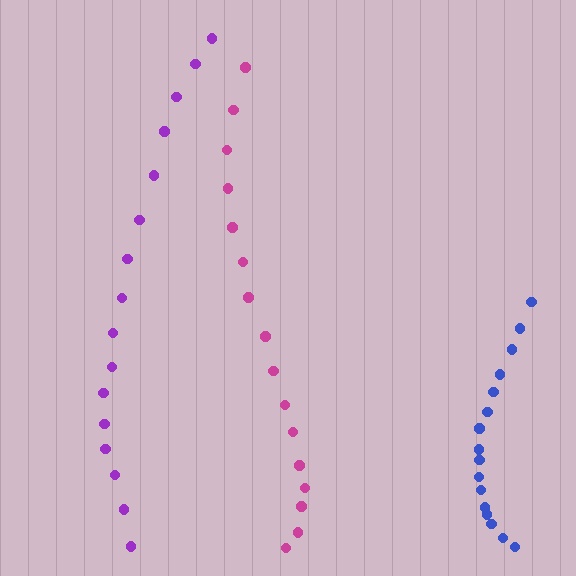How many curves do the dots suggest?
There are 3 distinct paths.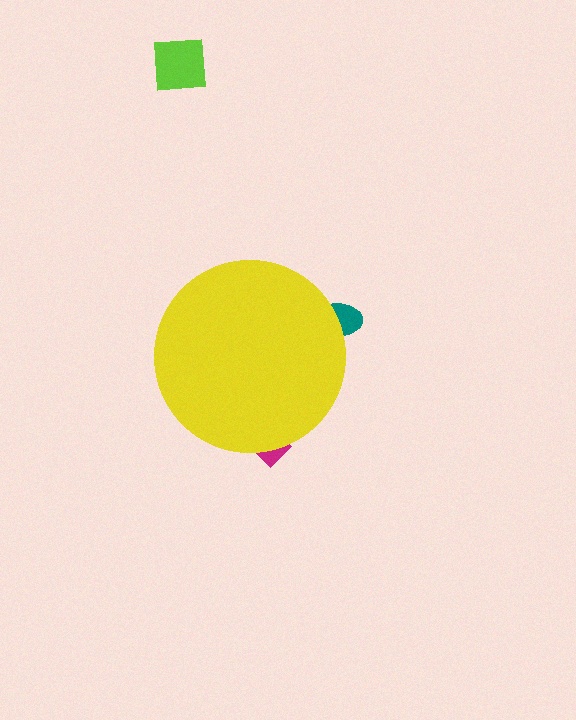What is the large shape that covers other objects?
A yellow circle.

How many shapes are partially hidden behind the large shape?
2 shapes are partially hidden.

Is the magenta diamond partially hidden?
Yes, the magenta diamond is partially hidden behind the yellow circle.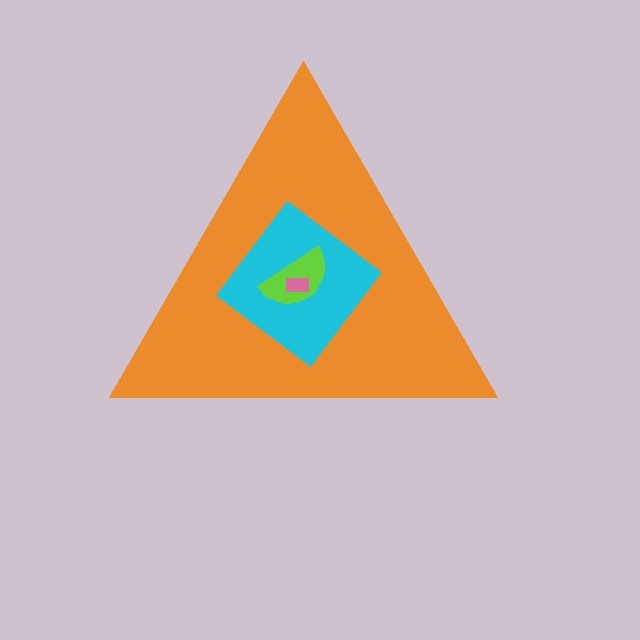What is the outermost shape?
The orange triangle.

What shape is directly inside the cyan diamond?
The lime semicircle.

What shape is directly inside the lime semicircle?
The pink rectangle.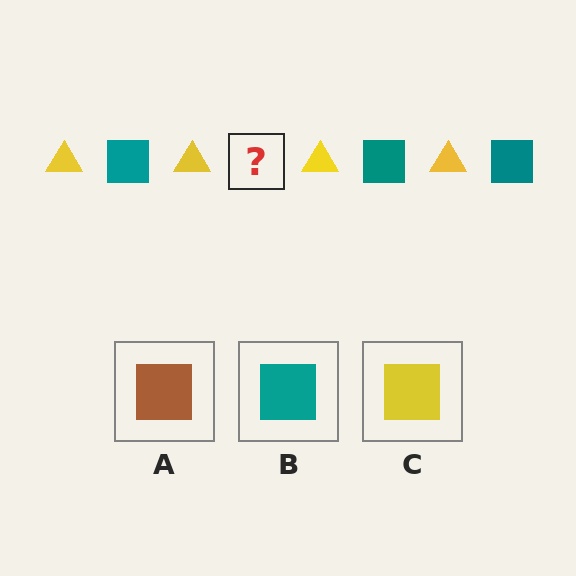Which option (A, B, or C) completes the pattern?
B.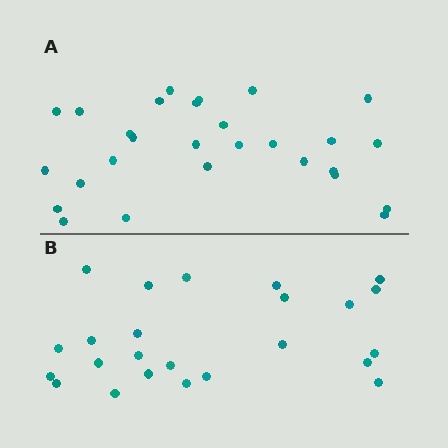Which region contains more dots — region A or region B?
Region A (the top region) has more dots.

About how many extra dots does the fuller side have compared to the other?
Region A has about 4 more dots than region B.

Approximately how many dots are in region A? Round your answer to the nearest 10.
About 30 dots. (The exact count is 28, which rounds to 30.)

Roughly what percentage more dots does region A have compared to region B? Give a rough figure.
About 15% more.